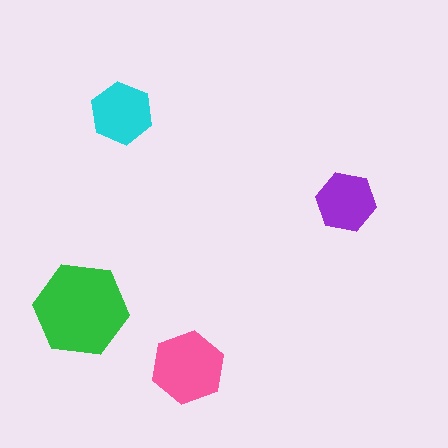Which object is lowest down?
The pink hexagon is bottommost.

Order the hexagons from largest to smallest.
the green one, the pink one, the cyan one, the purple one.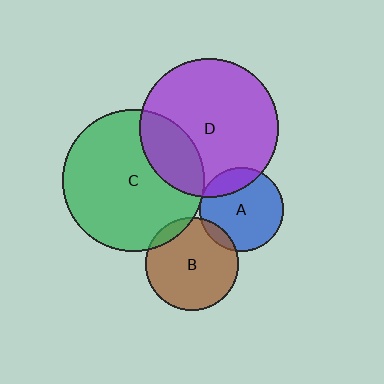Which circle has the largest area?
Circle C (green).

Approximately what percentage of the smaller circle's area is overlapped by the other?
Approximately 10%.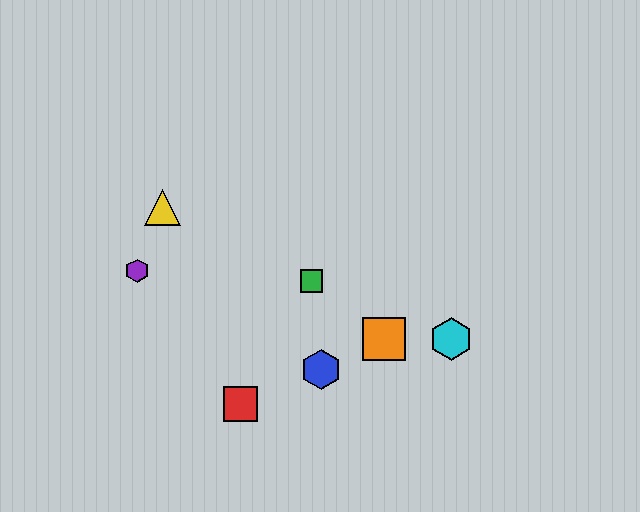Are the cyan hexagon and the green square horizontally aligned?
No, the cyan hexagon is at y≈339 and the green square is at y≈281.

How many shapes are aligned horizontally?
2 shapes (the orange square, the cyan hexagon) are aligned horizontally.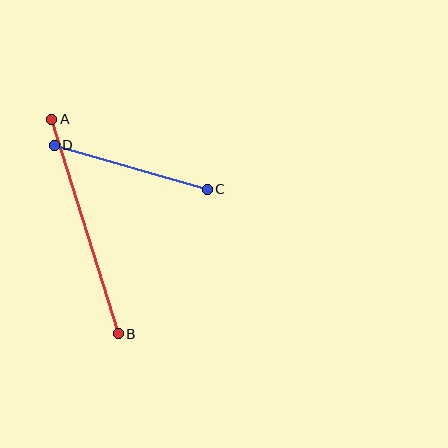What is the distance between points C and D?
The distance is approximately 159 pixels.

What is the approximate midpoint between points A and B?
The midpoint is at approximately (85, 227) pixels.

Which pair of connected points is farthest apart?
Points A and B are farthest apart.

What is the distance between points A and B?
The distance is approximately 225 pixels.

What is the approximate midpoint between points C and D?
The midpoint is at approximately (131, 167) pixels.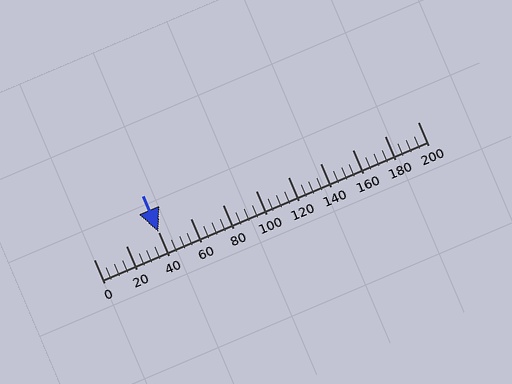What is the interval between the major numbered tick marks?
The major tick marks are spaced 20 units apart.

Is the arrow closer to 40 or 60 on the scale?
The arrow is closer to 40.